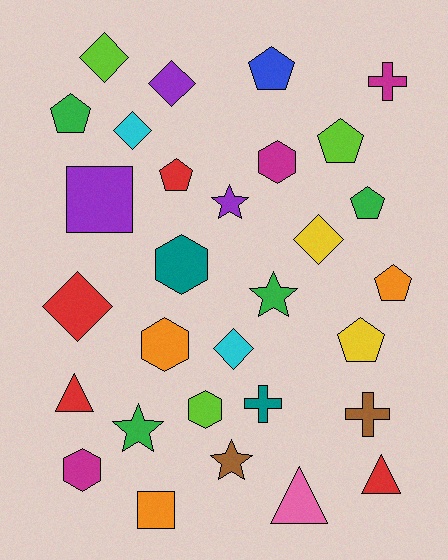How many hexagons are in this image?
There are 5 hexagons.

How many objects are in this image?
There are 30 objects.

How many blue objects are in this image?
There is 1 blue object.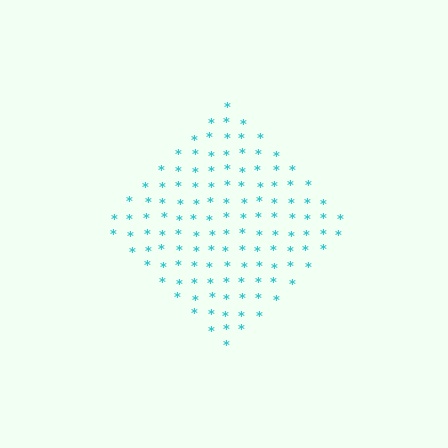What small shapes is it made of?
It is made of small asterisks.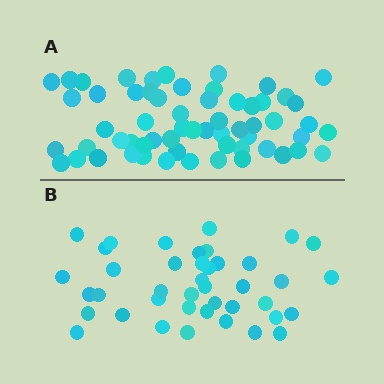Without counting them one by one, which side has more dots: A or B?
Region A (the top region) has more dots.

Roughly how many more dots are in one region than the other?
Region A has approximately 20 more dots than region B.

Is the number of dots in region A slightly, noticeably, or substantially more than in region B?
Region A has substantially more. The ratio is roughly 1.5 to 1.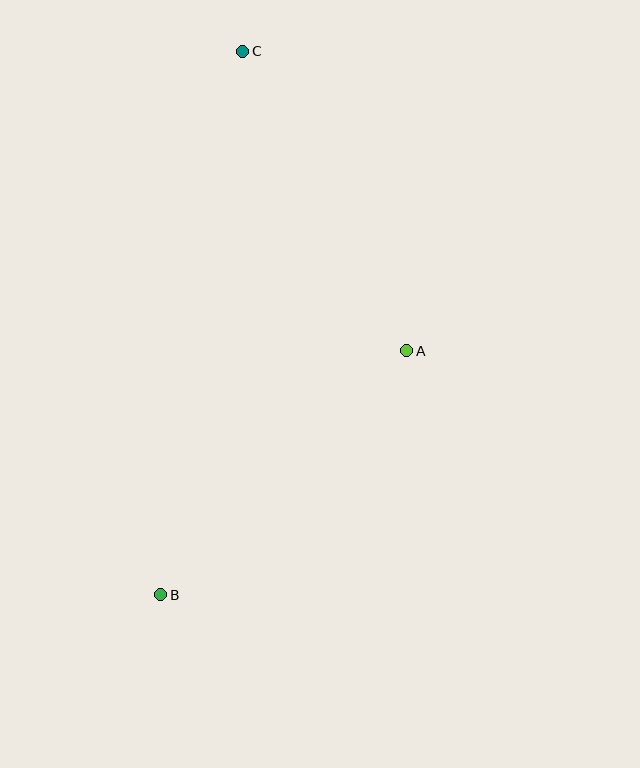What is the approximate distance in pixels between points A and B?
The distance between A and B is approximately 346 pixels.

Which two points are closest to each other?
Points A and C are closest to each other.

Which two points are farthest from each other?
Points B and C are farthest from each other.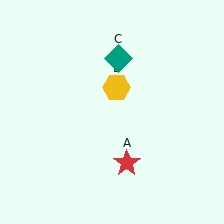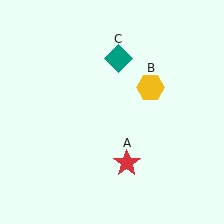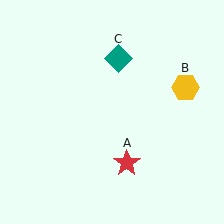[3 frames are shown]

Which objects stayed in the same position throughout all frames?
Red star (object A) and teal diamond (object C) remained stationary.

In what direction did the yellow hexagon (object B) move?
The yellow hexagon (object B) moved right.